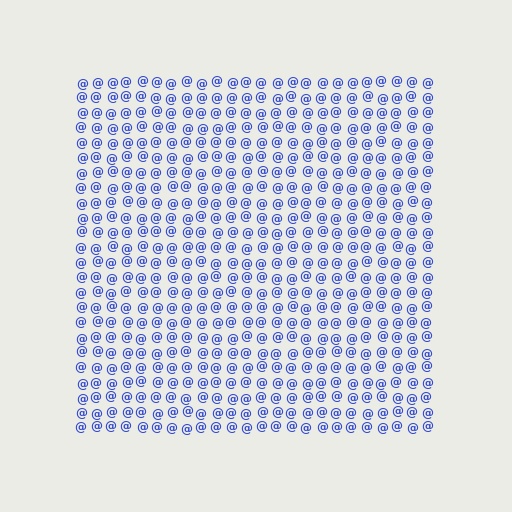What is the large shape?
The large shape is a square.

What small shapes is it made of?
It is made of small at signs.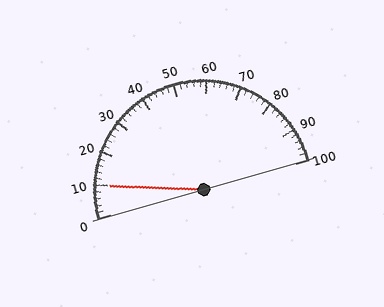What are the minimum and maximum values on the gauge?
The gauge ranges from 0 to 100.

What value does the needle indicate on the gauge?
The needle indicates approximately 10.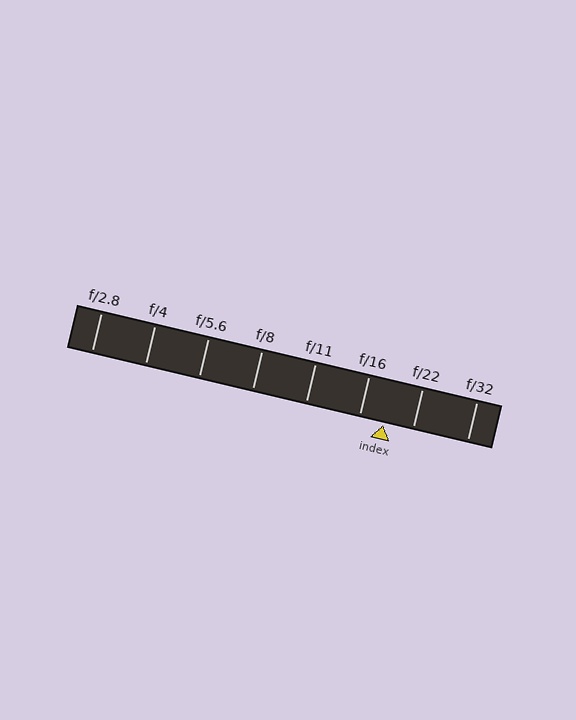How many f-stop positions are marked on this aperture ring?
There are 8 f-stop positions marked.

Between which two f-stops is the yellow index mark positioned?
The index mark is between f/16 and f/22.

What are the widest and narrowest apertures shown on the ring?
The widest aperture shown is f/2.8 and the narrowest is f/32.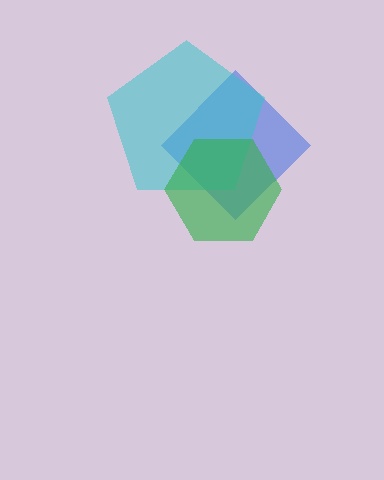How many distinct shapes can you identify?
There are 3 distinct shapes: a blue diamond, a cyan pentagon, a green hexagon.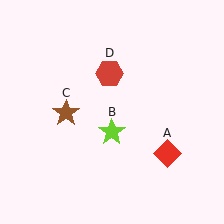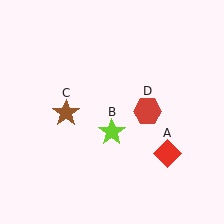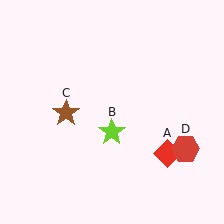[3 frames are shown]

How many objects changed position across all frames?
1 object changed position: red hexagon (object D).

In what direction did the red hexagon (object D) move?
The red hexagon (object D) moved down and to the right.